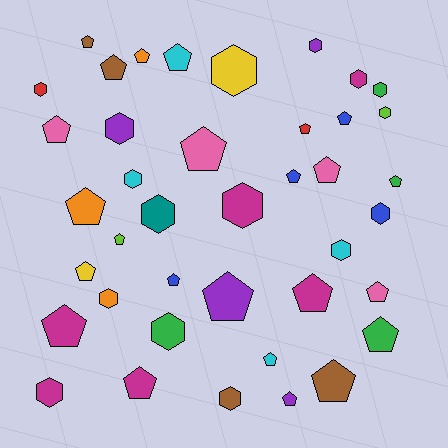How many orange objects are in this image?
There are 3 orange objects.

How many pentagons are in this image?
There are 24 pentagons.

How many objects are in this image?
There are 40 objects.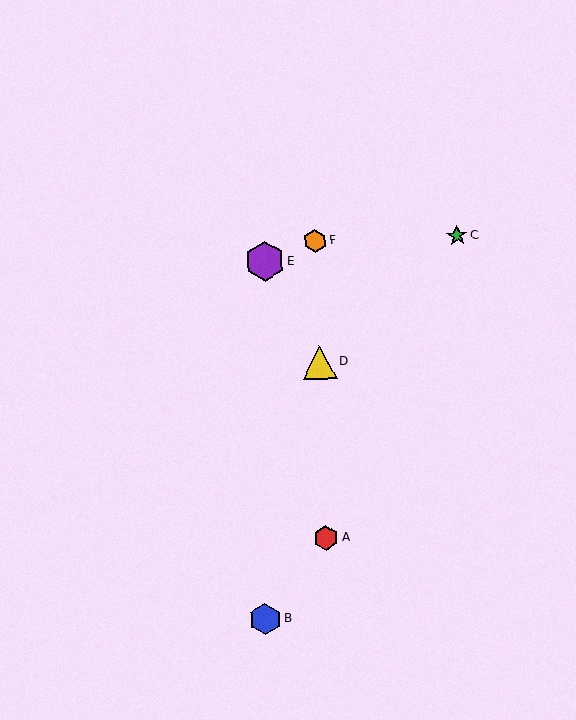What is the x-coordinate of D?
Object D is at x≈319.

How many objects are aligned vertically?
3 objects (A, D, F) are aligned vertically.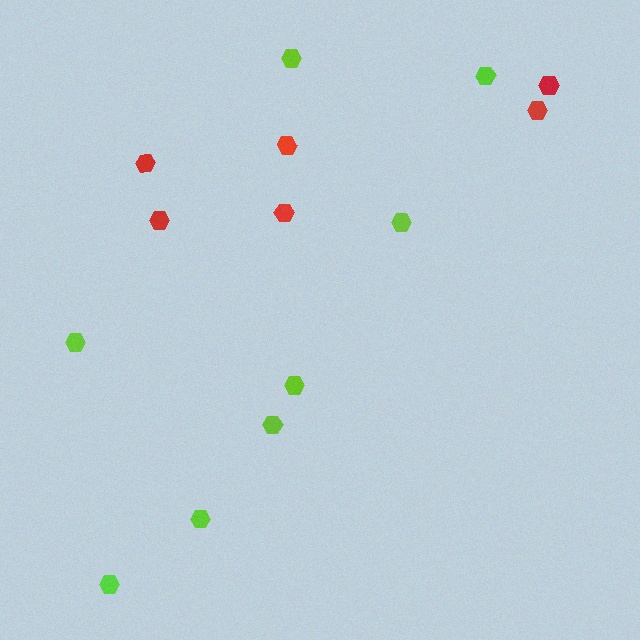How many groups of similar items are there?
There are 2 groups: one group of lime hexagons (8) and one group of red hexagons (6).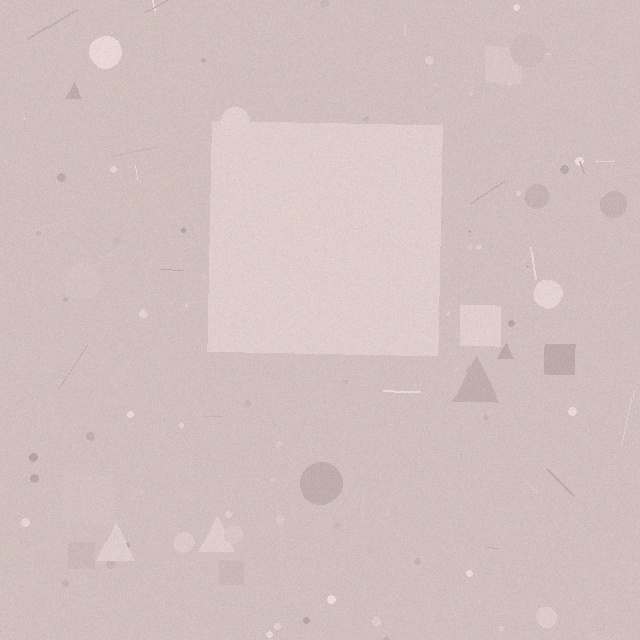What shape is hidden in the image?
A square is hidden in the image.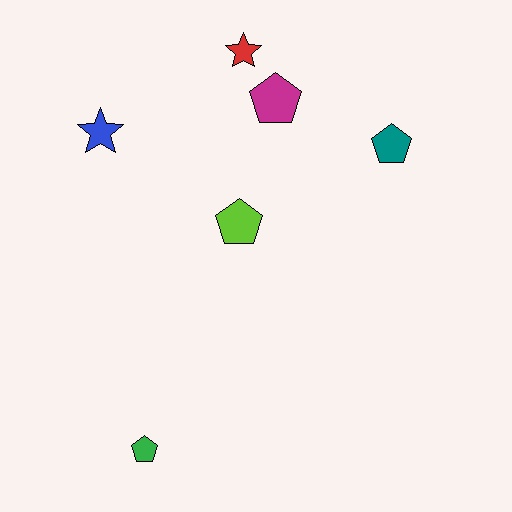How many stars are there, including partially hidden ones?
There are 2 stars.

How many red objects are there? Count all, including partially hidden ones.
There is 1 red object.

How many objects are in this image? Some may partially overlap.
There are 6 objects.